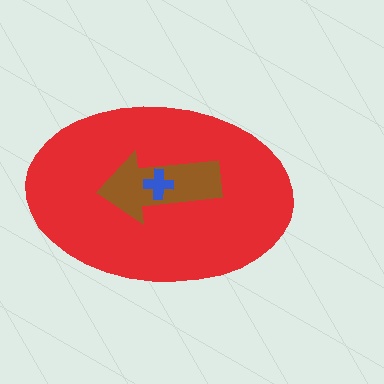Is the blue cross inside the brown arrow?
Yes.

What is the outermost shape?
The red ellipse.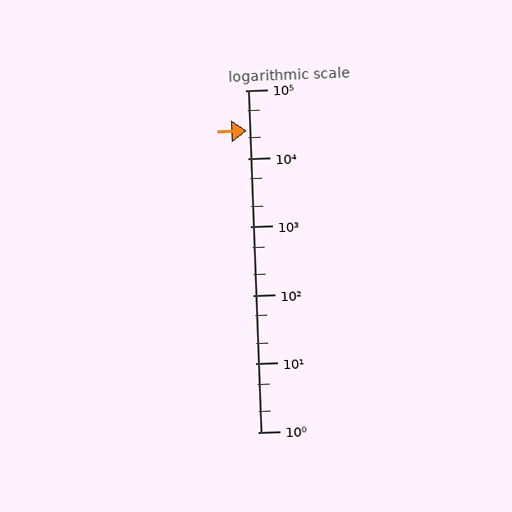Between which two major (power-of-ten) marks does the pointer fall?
The pointer is between 10000 and 100000.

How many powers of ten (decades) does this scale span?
The scale spans 5 decades, from 1 to 100000.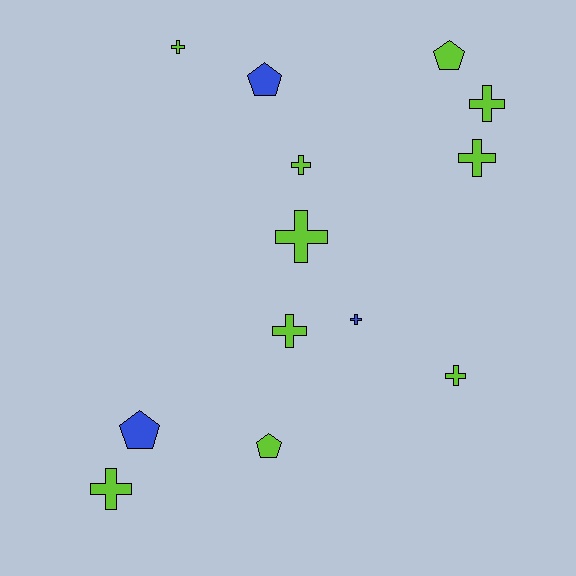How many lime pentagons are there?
There are 2 lime pentagons.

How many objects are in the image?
There are 13 objects.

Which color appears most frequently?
Lime, with 10 objects.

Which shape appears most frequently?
Cross, with 9 objects.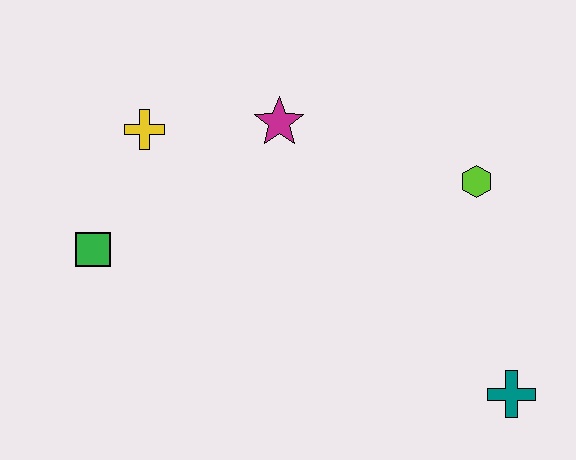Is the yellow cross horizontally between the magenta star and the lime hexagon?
No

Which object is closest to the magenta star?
The yellow cross is closest to the magenta star.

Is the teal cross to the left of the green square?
No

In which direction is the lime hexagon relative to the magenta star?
The lime hexagon is to the right of the magenta star.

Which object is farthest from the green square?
The teal cross is farthest from the green square.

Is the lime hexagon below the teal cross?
No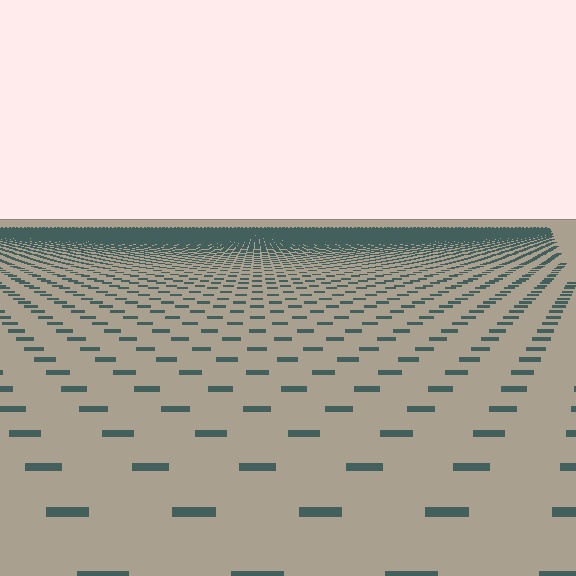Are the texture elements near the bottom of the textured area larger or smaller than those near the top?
Larger. Near the bottom, elements are closer to the viewer and appear at a bigger on-screen size.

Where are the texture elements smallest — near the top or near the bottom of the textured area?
Near the top.